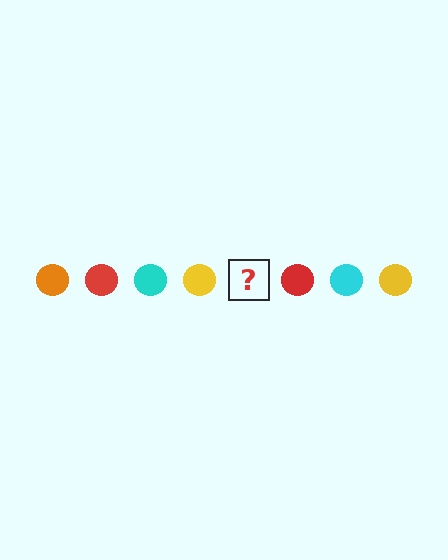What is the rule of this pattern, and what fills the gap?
The rule is that the pattern cycles through orange, red, cyan, yellow circles. The gap should be filled with an orange circle.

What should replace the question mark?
The question mark should be replaced with an orange circle.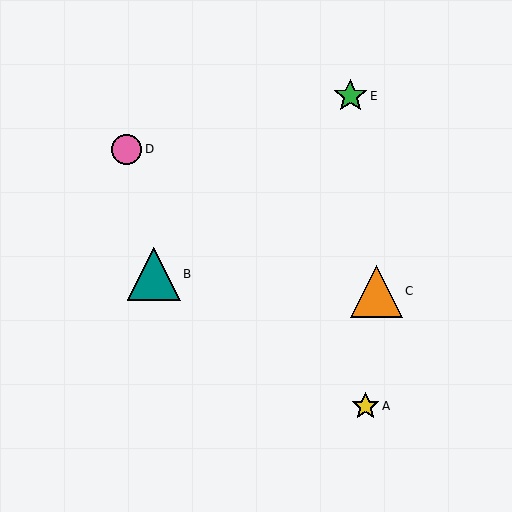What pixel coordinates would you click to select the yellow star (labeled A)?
Click at (365, 406) to select the yellow star A.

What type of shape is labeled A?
Shape A is a yellow star.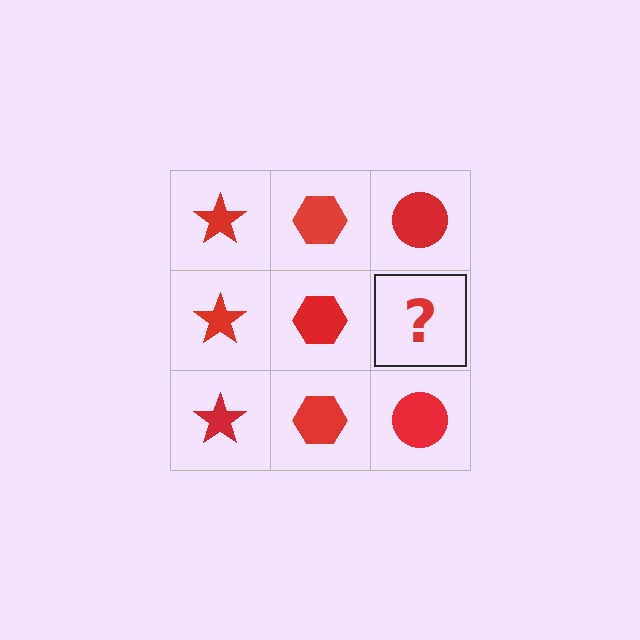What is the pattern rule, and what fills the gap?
The rule is that each column has a consistent shape. The gap should be filled with a red circle.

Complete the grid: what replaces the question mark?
The question mark should be replaced with a red circle.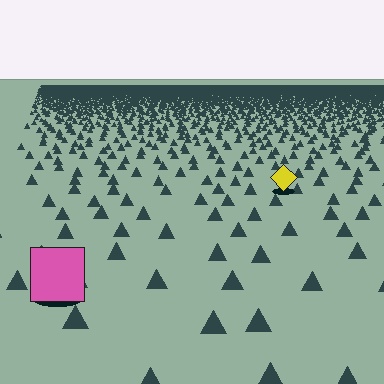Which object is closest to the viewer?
The pink square is closest. The texture marks near it are larger and more spread out.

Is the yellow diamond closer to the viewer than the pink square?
No. The pink square is closer — you can tell from the texture gradient: the ground texture is coarser near it.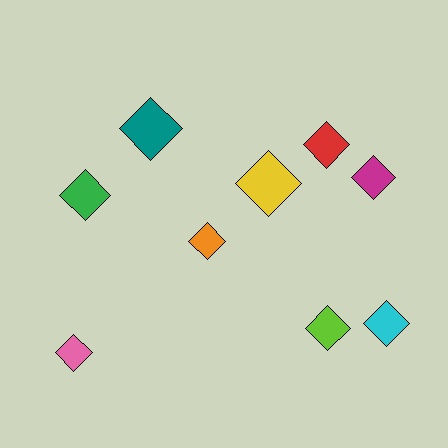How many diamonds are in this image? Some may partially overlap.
There are 9 diamonds.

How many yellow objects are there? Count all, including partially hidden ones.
There is 1 yellow object.